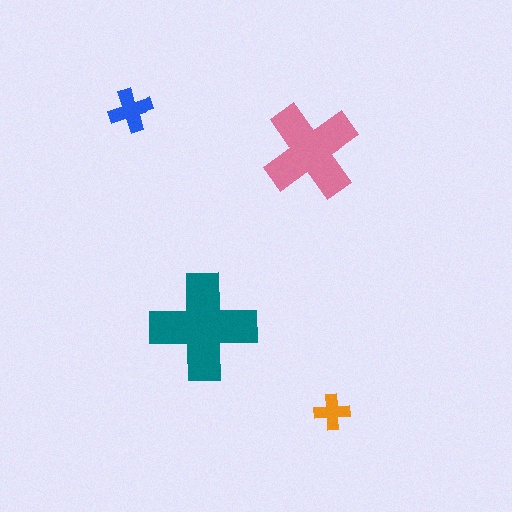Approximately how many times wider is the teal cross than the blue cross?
About 2.5 times wider.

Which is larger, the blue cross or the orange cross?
The blue one.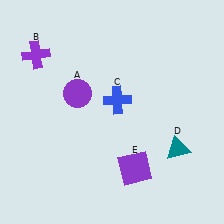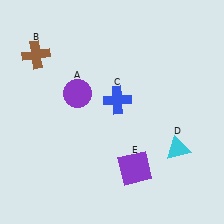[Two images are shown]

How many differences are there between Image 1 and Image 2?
There are 2 differences between the two images.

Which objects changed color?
B changed from purple to brown. D changed from teal to cyan.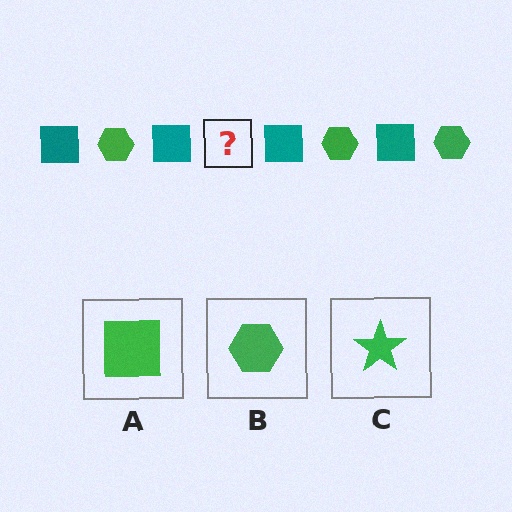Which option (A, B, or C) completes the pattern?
B.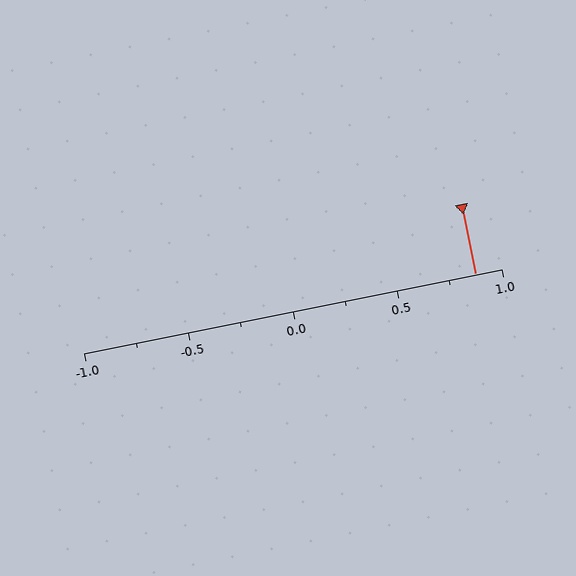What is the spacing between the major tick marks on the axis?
The major ticks are spaced 0.5 apart.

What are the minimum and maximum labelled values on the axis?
The axis runs from -1.0 to 1.0.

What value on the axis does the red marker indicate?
The marker indicates approximately 0.88.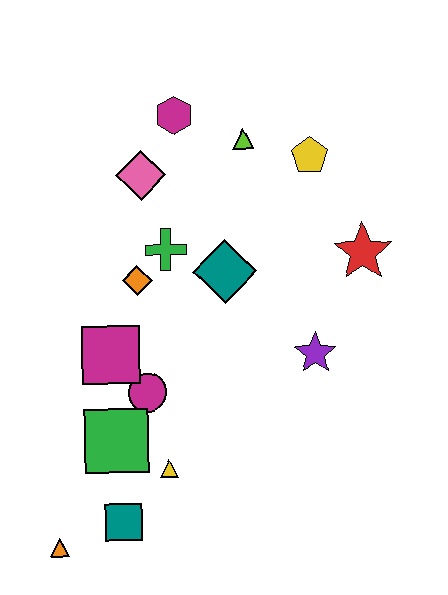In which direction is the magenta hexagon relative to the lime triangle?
The magenta hexagon is to the left of the lime triangle.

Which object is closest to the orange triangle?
The teal square is closest to the orange triangle.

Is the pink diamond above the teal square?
Yes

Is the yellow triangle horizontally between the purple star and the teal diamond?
No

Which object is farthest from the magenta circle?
The yellow pentagon is farthest from the magenta circle.